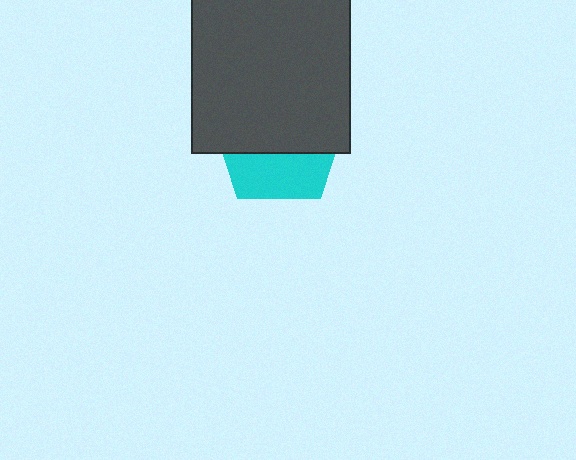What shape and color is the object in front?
The object in front is a dark gray square.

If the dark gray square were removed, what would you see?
You would see the complete cyan pentagon.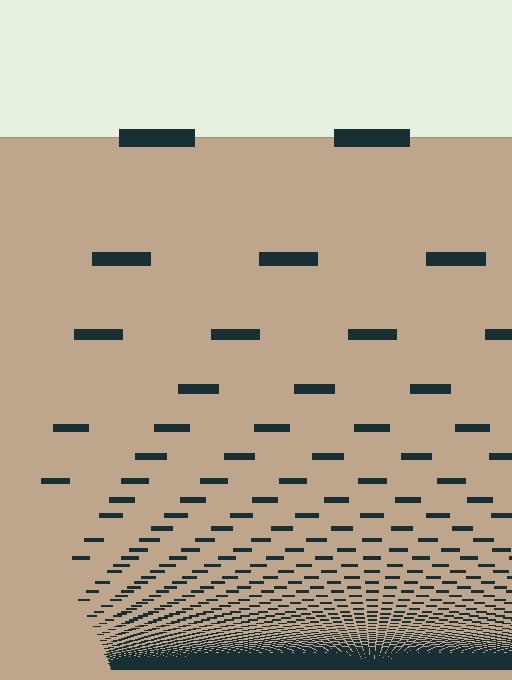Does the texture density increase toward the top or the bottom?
Density increases toward the bottom.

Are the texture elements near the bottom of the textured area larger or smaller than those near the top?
Smaller. The gradient is inverted — elements near the bottom are smaller and denser.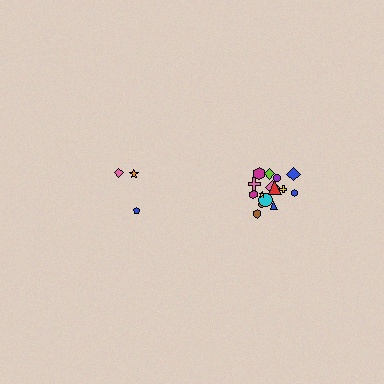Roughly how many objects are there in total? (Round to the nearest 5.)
Roughly 20 objects in total.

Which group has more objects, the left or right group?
The right group.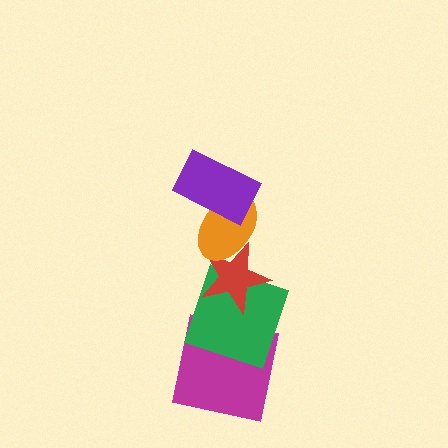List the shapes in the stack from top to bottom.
From top to bottom: the purple rectangle, the orange ellipse, the red star, the green square, the magenta square.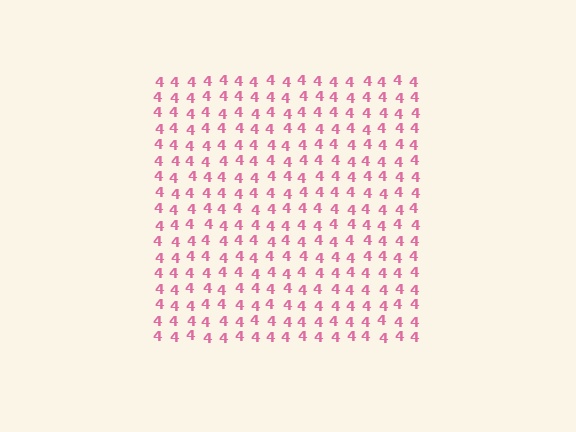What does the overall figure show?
The overall figure shows a square.